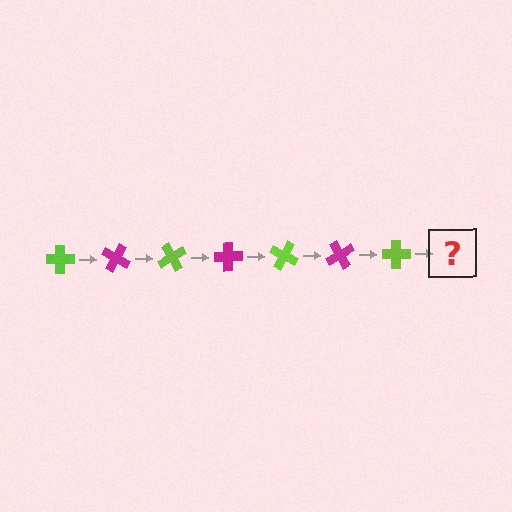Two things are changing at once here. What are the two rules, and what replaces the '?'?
The two rules are that it rotates 30 degrees each step and the color cycles through lime and magenta. The '?' should be a magenta cross, rotated 210 degrees from the start.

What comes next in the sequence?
The next element should be a magenta cross, rotated 210 degrees from the start.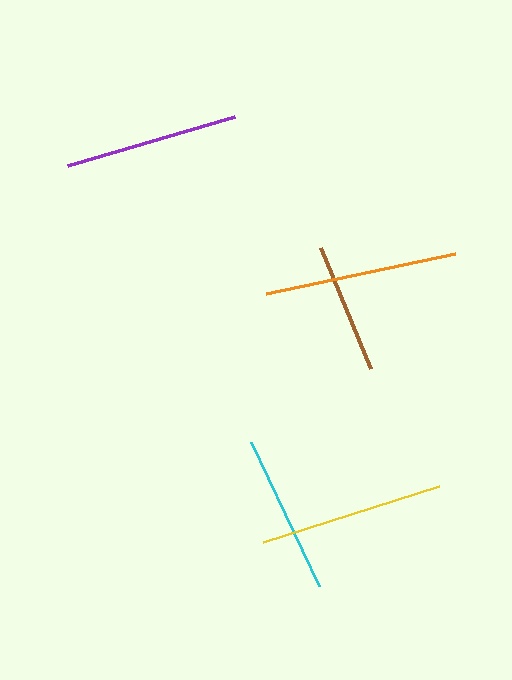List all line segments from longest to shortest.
From longest to shortest: orange, yellow, purple, cyan, brown.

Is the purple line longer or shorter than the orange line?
The orange line is longer than the purple line.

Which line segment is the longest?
The orange line is the longest at approximately 193 pixels.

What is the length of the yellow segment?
The yellow segment is approximately 185 pixels long.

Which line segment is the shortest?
The brown line is the shortest at approximately 132 pixels.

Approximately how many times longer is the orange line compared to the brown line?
The orange line is approximately 1.5 times the length of the brown line.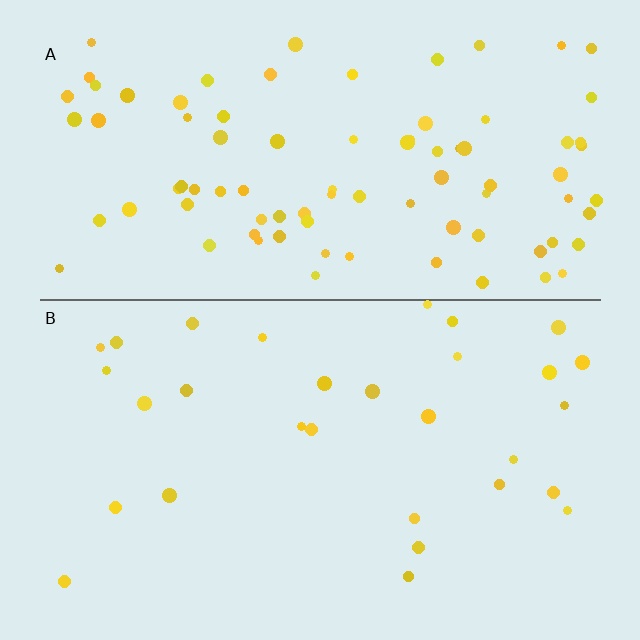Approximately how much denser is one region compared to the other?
Approximately 2.9× — region A over region B.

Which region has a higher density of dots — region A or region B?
A (the top).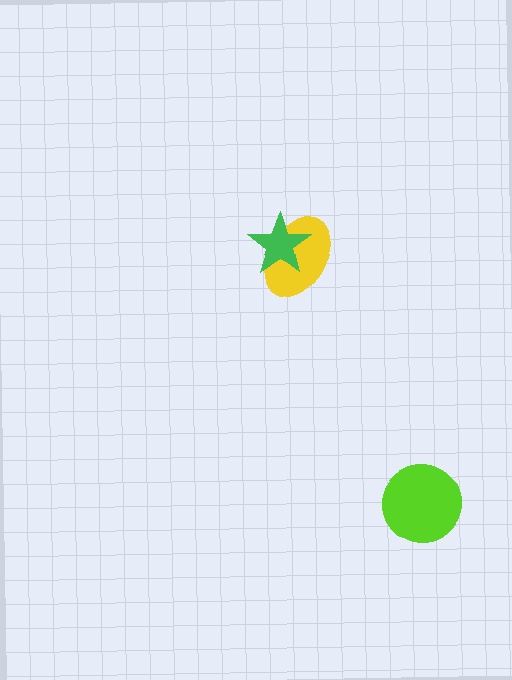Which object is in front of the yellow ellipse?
The green star is in front of the yellow ellipse.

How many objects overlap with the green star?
1 object overlaps with the green star.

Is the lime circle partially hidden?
No, no other shape covers it.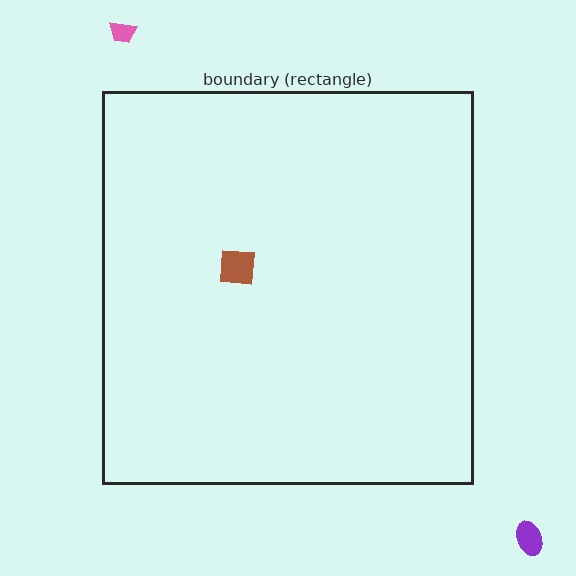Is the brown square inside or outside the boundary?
Inside.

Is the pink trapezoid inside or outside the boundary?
Outside.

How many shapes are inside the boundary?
1 inside, 2 outside.